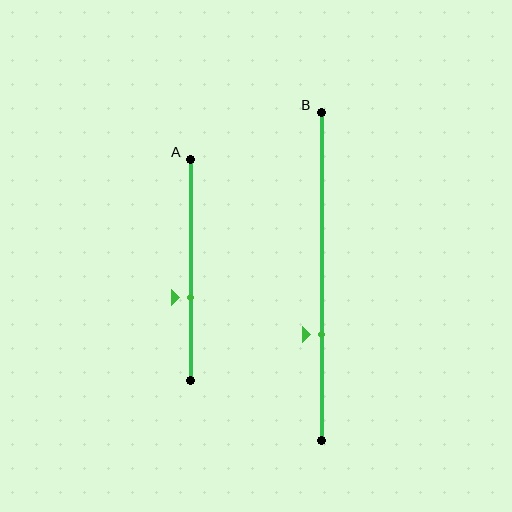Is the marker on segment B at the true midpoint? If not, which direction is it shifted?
No, the marker on segment B is shifted downward by about 18% of the segment length.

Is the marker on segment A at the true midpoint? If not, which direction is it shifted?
No, the marker on segment A is shifted downward by about 12% of the segment length.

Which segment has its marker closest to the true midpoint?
Segment A has its marker closest to the true midpoint.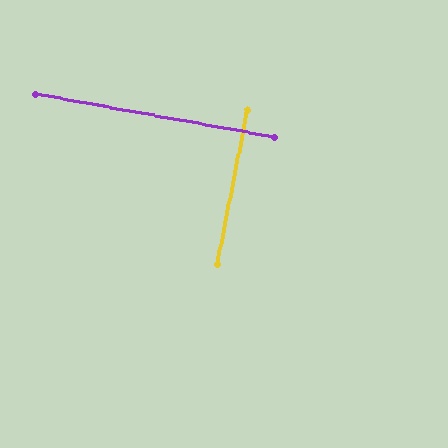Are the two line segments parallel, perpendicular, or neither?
Perpendicular — they meet at approximately 89°.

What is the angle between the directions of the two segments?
Approximately 89 degrees.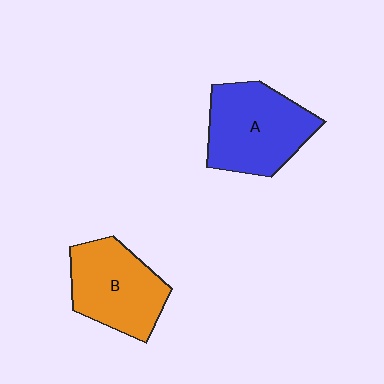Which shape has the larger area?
Shape A (blue).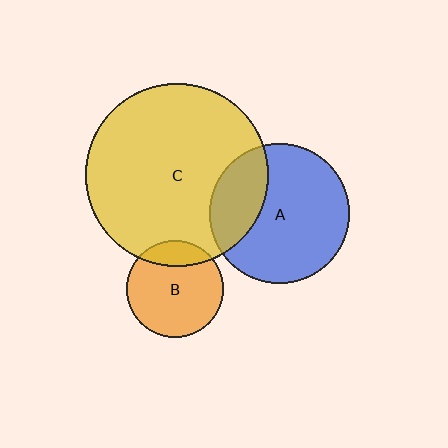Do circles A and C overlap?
Yes.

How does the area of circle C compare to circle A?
Approximately 1.7 times.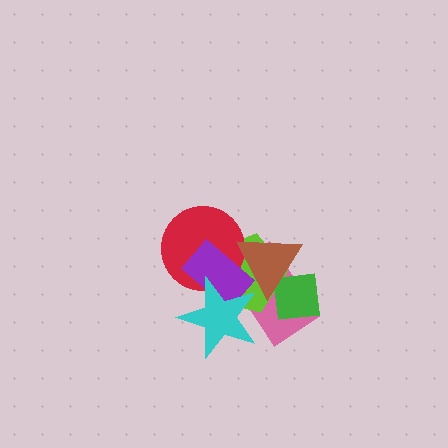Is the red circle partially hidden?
Yes, it is partially covered by another shape.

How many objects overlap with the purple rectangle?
5 objects overlap with the purple rectangle.